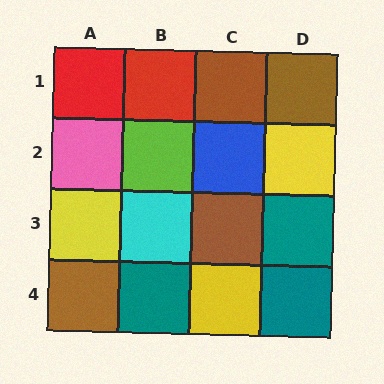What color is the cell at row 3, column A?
Yellow.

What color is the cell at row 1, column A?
Red.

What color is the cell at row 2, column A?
Pink.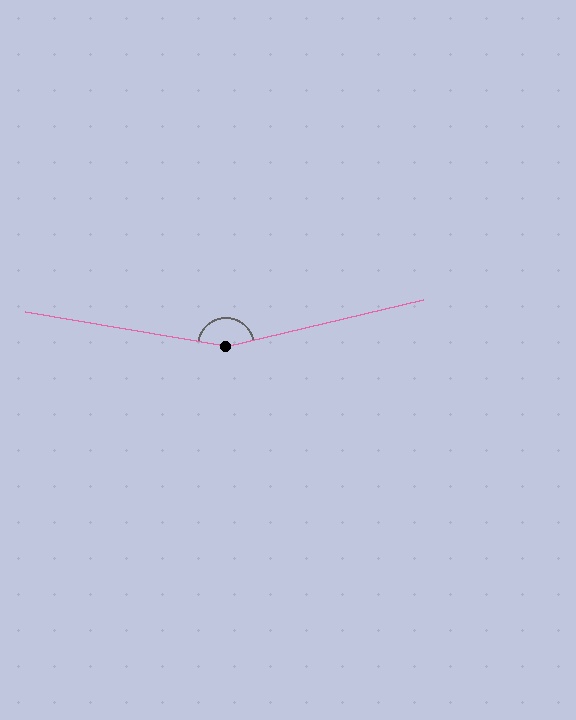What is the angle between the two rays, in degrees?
Approximately 157 degrees.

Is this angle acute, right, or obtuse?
It is obtuse.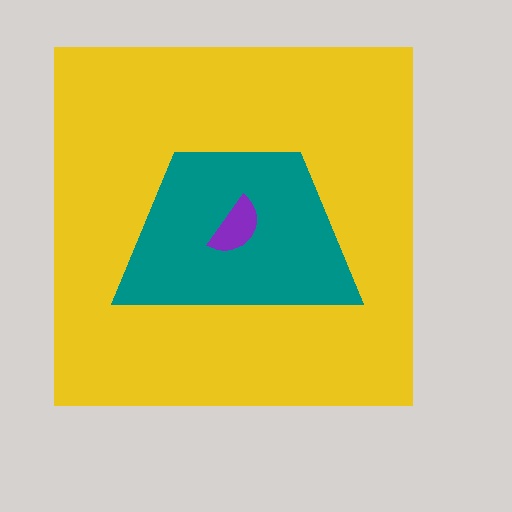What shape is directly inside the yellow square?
The teal trapezoid.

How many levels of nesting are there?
3.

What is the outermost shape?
The yellow square.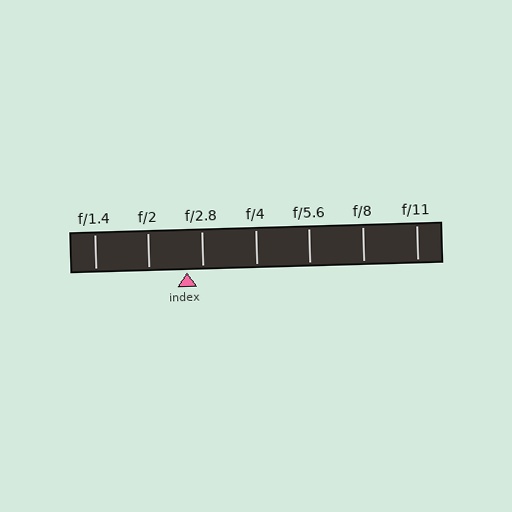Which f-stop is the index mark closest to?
The index mark is closest to f/2.8.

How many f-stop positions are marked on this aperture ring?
There are 7 f-stop positions marked.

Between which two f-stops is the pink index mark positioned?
The index mark is between f/2 and f/2.8.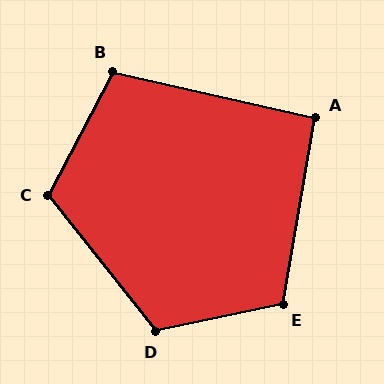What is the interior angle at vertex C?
Approximately 114 degrees (obtuse).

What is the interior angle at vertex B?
Approximately 105 degrees (obtuse).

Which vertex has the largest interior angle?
D, at approximately 116 degrees.